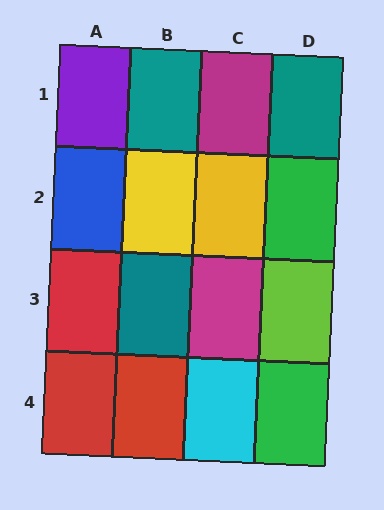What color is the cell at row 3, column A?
Red.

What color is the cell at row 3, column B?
Teal.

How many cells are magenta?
2 cells are magenta.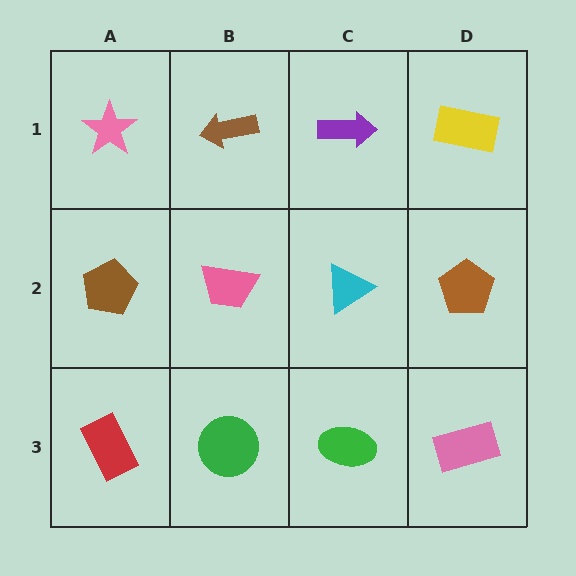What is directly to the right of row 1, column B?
A purple arrow.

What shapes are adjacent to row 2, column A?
A pink star (row 1, column A), a red rectangle (row 3, column A), a pink trapezoid (row 2, column B).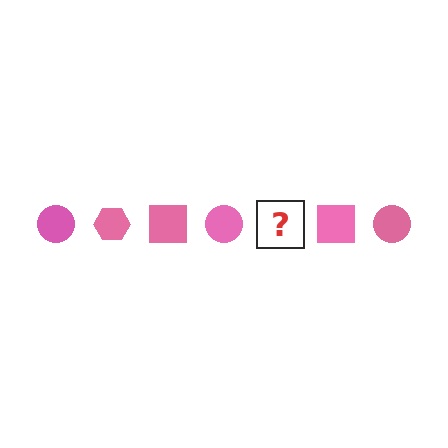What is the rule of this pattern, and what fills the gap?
The rule is that the pattern cycles through circle, hexagon, square shapes in pink. The gap should be filled with a pink hexagon.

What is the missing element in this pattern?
The missing element is a pink hexagon.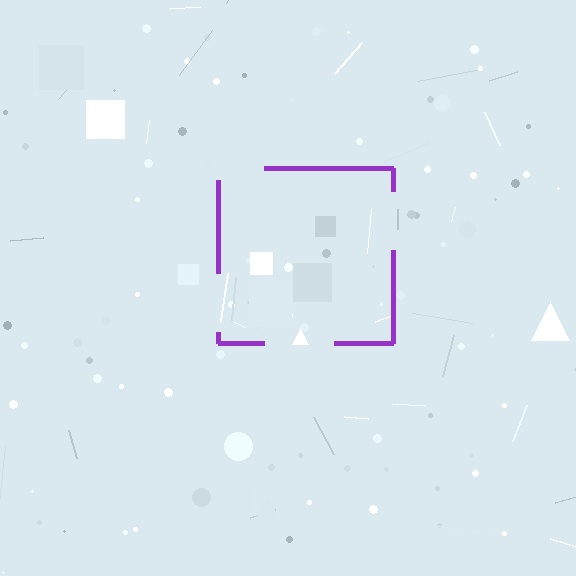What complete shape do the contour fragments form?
The contour fragments form a square.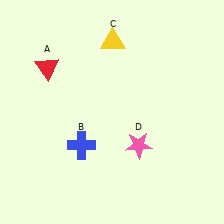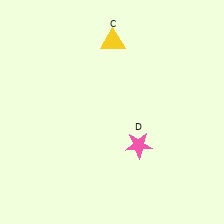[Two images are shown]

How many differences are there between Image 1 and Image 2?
There are 2 differences between the two images.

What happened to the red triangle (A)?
The red triangle (A) was removed in Image 2. It was in the top-left area of Image 1.